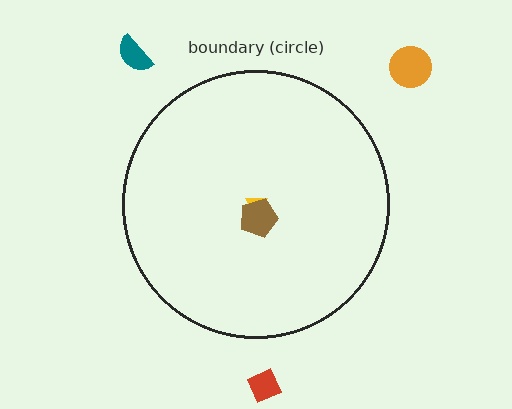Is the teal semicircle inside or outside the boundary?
Outside.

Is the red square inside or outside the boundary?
Outside.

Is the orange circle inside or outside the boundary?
Outside.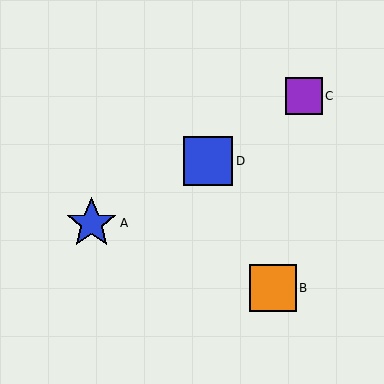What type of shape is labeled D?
Shape D is a blue square.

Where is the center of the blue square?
The center of the blue square is at (208, 161).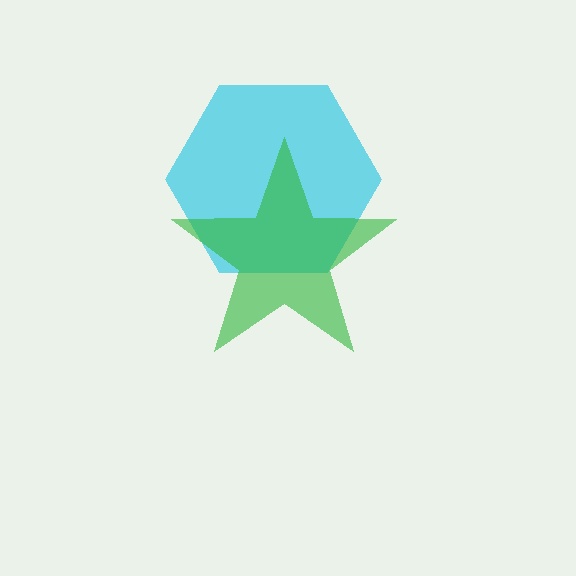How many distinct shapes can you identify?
There are 2 distinct shapes: a cyan hexagon, a green star.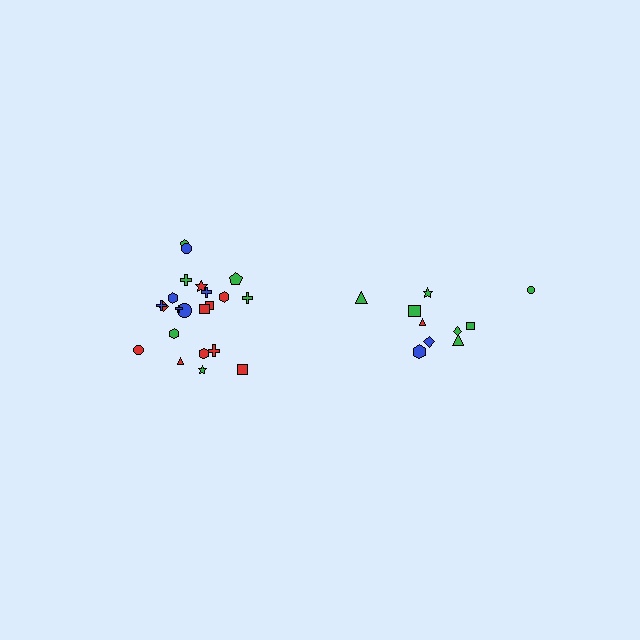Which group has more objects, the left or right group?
The left group.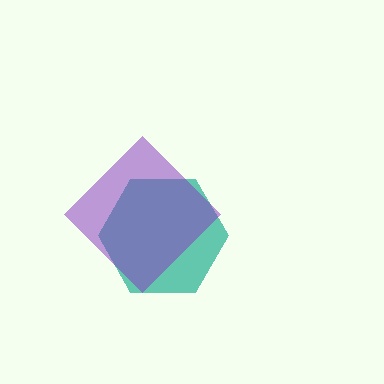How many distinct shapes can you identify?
There are 2 distinct shapes: a teal hexagon, a purple diamond.